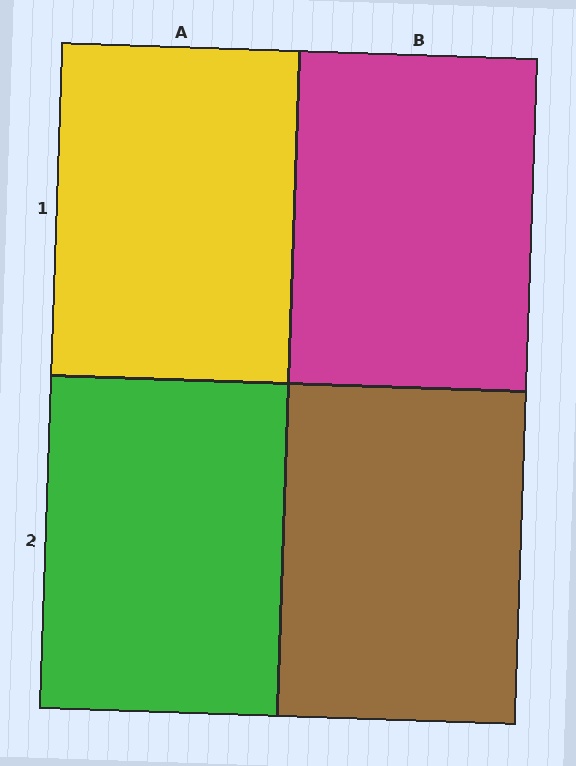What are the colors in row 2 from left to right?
Green, brown.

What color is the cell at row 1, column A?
Yellow.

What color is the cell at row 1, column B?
Magenta.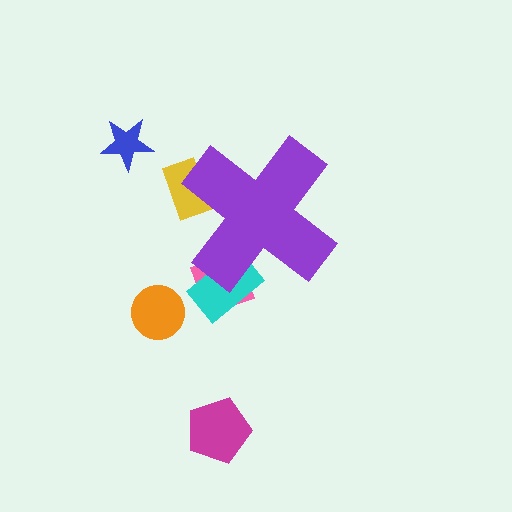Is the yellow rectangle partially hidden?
Yes, the yellow rectangle is partially hidden behind the purple cross.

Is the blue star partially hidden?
No, the blue star is fully visible.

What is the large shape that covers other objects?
A purple cross.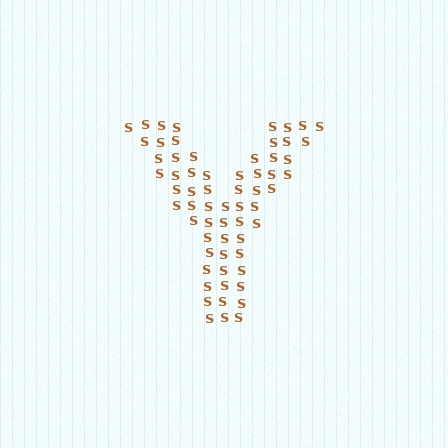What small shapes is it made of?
It is made of small letter S's.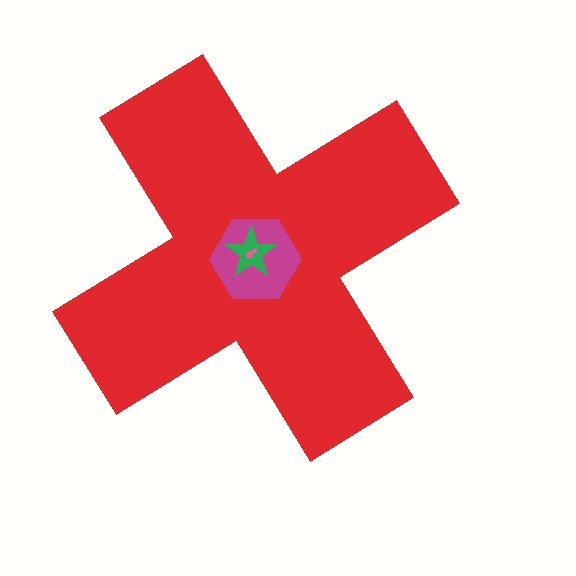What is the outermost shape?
The red cross.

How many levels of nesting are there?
4.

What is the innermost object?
The pink arrow.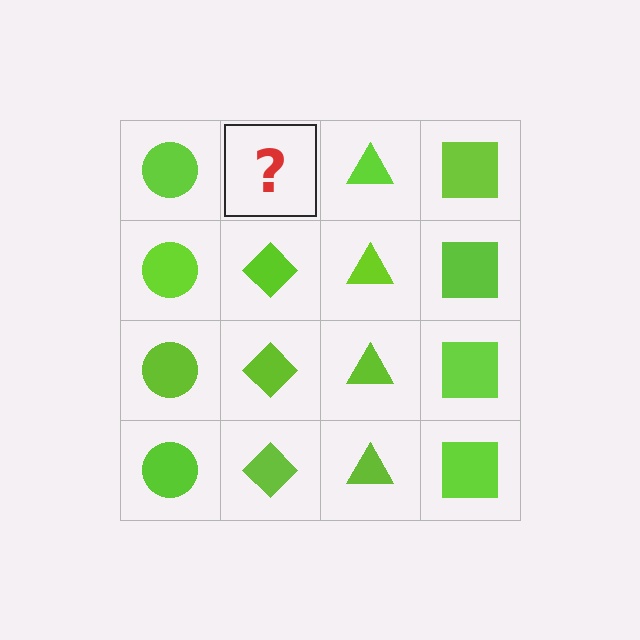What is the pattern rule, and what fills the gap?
The rule is that each column has a consistent shape. The gap should be filled with a lime diamond.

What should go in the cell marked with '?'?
The missing cell should contain a lime diamond.